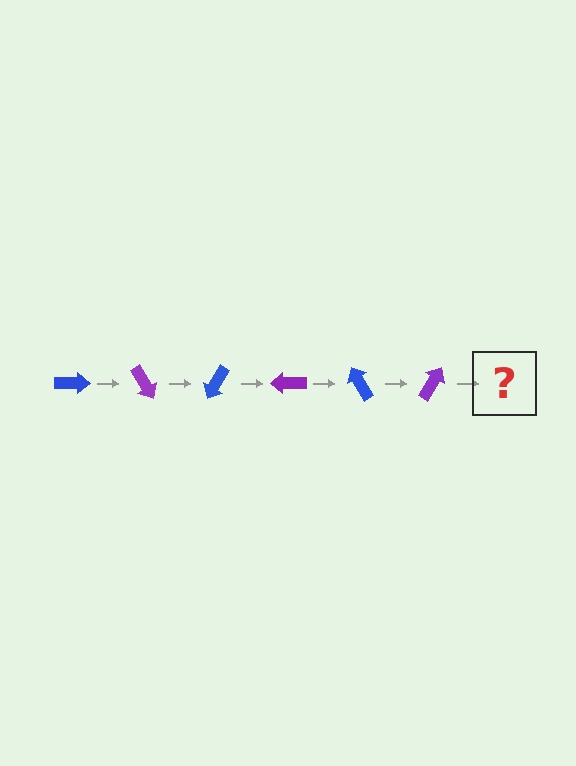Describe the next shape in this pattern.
It should be a blue arrow, rotated 360 degrees from the start.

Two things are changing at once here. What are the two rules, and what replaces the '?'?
The two rules are that it rotates 60 degrees each step and the color cycles through blue and purple. The '?' should be a blue arrow, rotated 360 degrees from the start.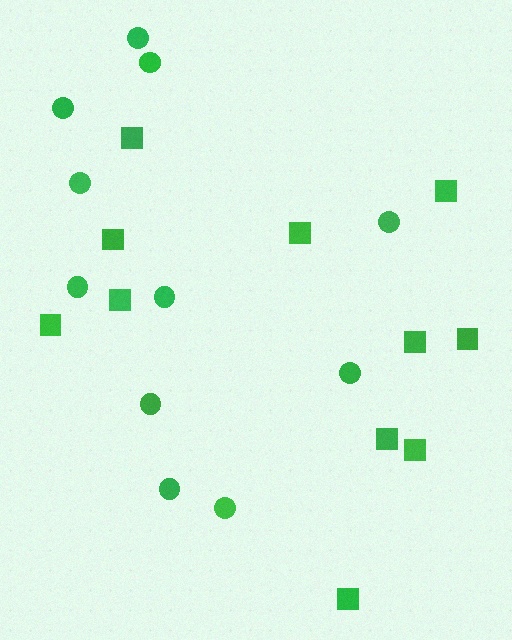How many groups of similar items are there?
There are 2 groups: one group of circles (11) and one group of squares (11).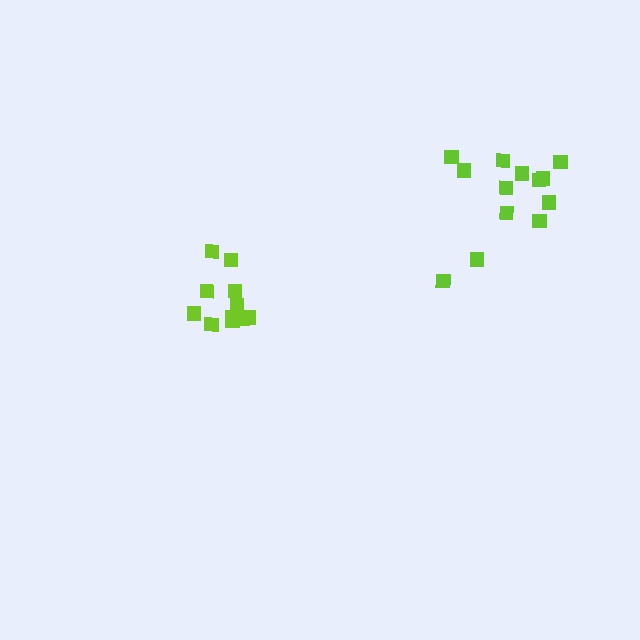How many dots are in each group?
Group 1: 12 dots, Group 2: 13 dots (25 total).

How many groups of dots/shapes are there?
There are 2 groups.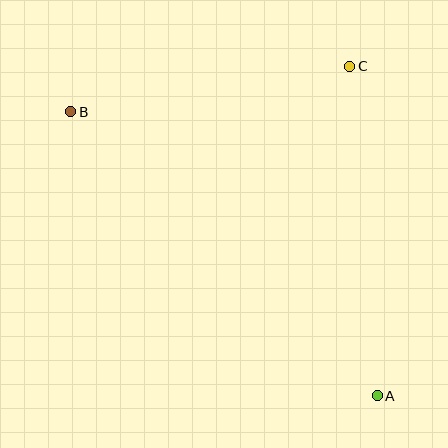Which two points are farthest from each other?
Points A and B are farthest from each other.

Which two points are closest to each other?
Points B and C are closest to each other.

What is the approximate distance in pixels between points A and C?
The distance between A and C is approximately 331 pixels.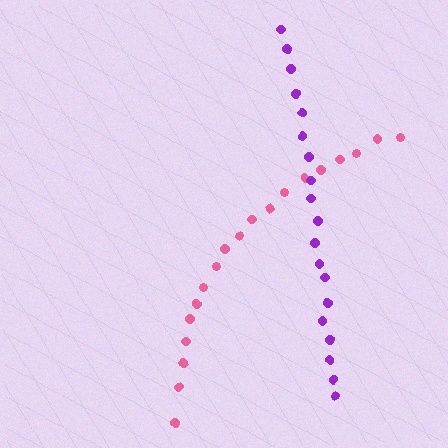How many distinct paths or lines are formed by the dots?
There are 2 distinct paths.